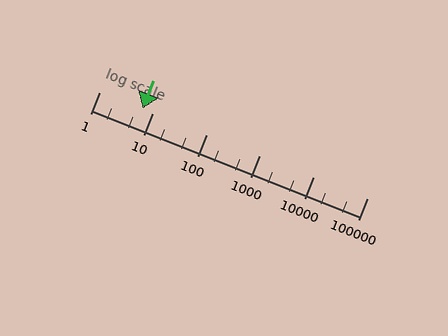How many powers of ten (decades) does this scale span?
The scale spans 5 decades, from 1 to 100000.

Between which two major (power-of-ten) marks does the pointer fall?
The pointer is between 1 and 10.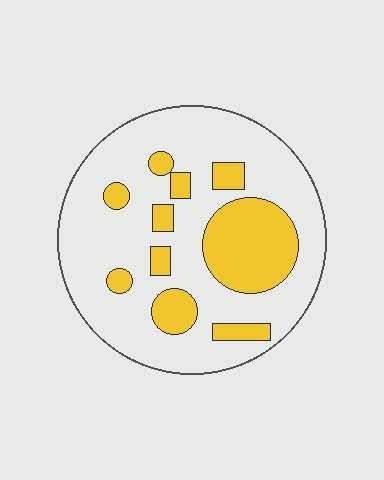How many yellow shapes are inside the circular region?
10.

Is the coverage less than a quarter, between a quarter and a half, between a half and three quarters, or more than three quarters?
Between a quarter and a half.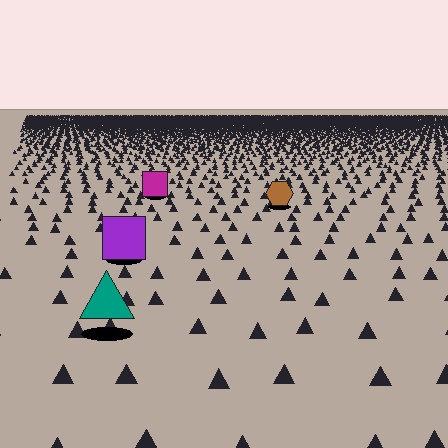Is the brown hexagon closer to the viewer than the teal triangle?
No. The teal triangle is closer — you can tell from the texture gradient: the ground texture is coarser near it.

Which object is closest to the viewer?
The teal triangle is closest. The texture marks near it are larger and more spread out.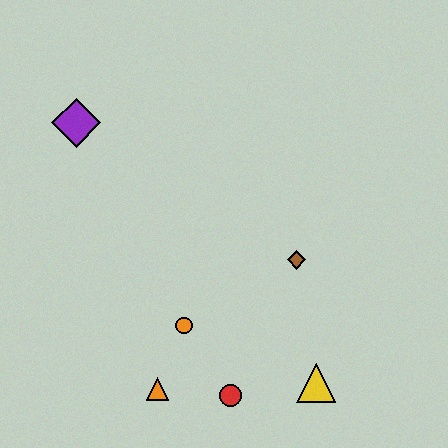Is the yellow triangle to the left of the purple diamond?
No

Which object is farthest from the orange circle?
The purple diamond is farthest from the orange circle.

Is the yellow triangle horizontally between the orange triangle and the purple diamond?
No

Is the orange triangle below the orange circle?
Yes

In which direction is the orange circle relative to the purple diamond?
The orange circle is below the purple diamond.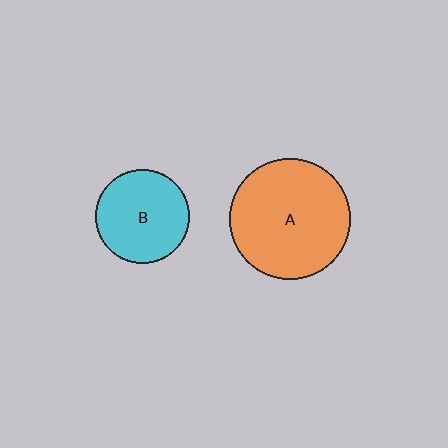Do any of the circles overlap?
No, none of the circles overlap.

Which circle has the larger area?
Circle A (orange).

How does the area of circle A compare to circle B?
Approximately 1.7 times.